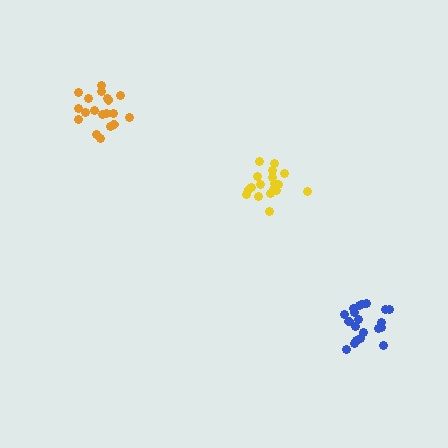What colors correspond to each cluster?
The clusters are colored: orange, blue, yellow.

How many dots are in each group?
Group 1: 19 dots, Group 2: 20 dots, Group 3: 18 dots (57 total).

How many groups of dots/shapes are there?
There are 3 groups.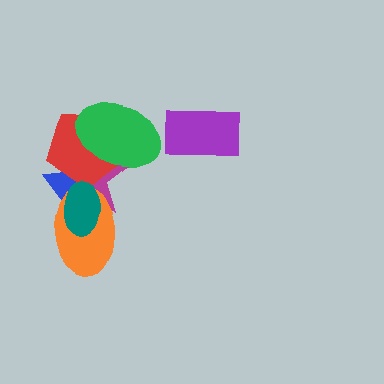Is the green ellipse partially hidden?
No, no other shape covers it.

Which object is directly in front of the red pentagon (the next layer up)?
The green ellipse is directly in front of the red pentagon.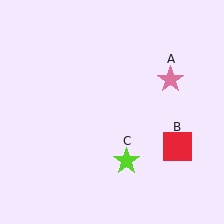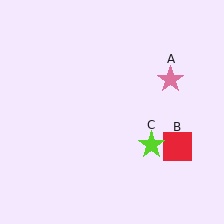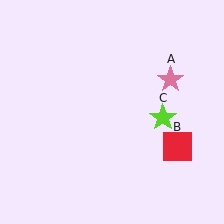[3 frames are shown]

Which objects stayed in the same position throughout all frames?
Pink star (object A) and red square (object B) remained stationary.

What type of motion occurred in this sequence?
The lime star (object C) rotated counterclockwise around the center of the scene.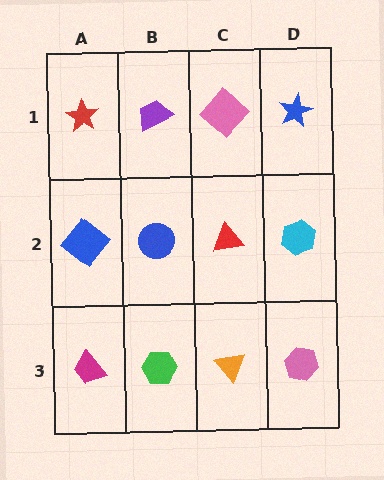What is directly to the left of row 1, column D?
A pink diamond.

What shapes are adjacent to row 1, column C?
A red triangle (row 2, column C), a purple trapezoid (row 1, column B), a blue star (row 1, column D).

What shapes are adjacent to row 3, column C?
A red triangle (row 2, column C), a green hexagon (row 3, column B), a pink hexagon (row 3, column D).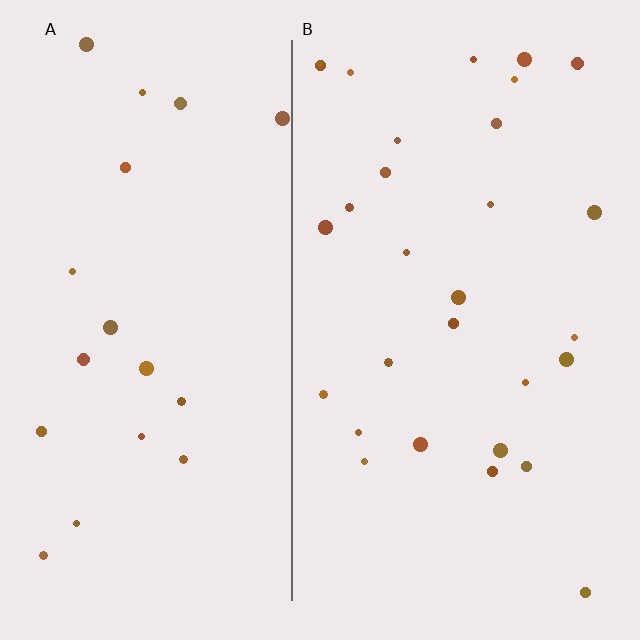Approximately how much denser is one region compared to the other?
Approximately 1.6× — region B over region A.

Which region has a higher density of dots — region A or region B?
B (the right).